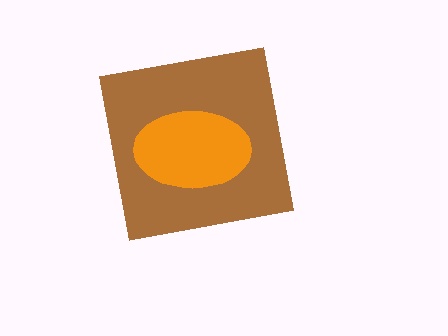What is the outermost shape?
The brown square.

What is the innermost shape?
The orange ellipse.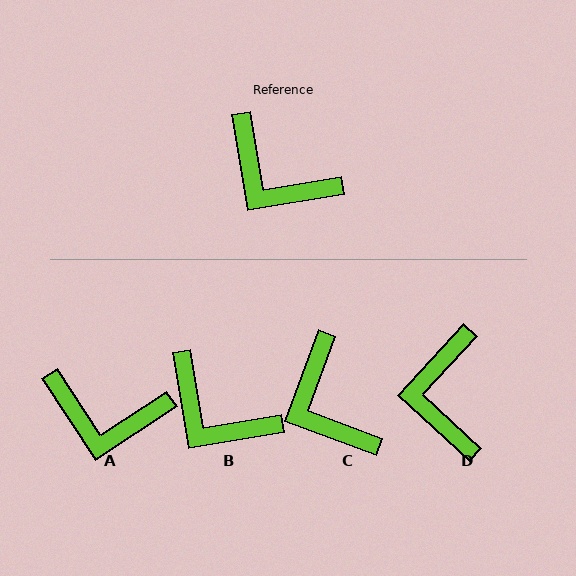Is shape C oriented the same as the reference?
No, it is off by about 30 degrees.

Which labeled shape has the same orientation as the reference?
B.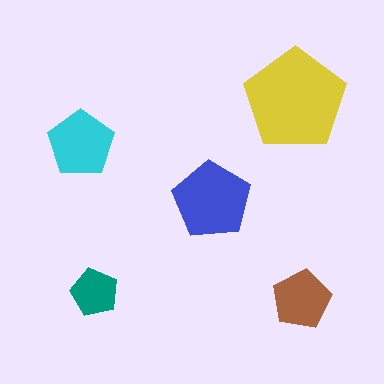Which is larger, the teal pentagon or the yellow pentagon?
The yellow one.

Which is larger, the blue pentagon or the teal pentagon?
The blue one.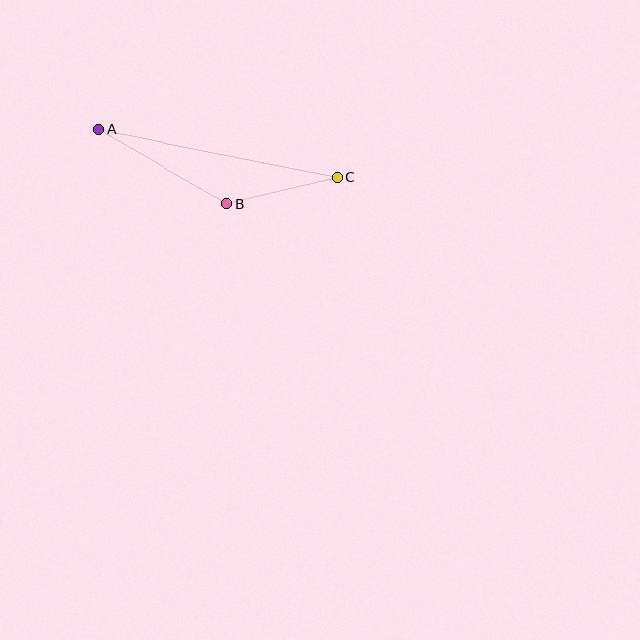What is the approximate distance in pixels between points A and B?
The distance between A and B is approximately 148 pixels.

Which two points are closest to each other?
Points B and C are closest to each other.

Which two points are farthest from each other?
Points A and C are farthest from each other.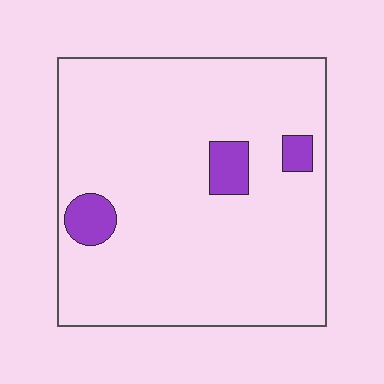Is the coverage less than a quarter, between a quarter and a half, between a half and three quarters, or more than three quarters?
Less than a quarter.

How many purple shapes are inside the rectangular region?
3.